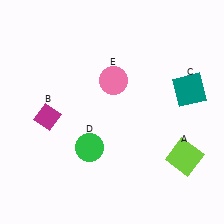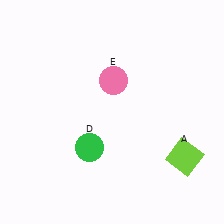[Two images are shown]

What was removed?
The teal square (C), the magenta diamond (B) were removed in Image 2.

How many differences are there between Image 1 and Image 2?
There are 2 differences between the two images.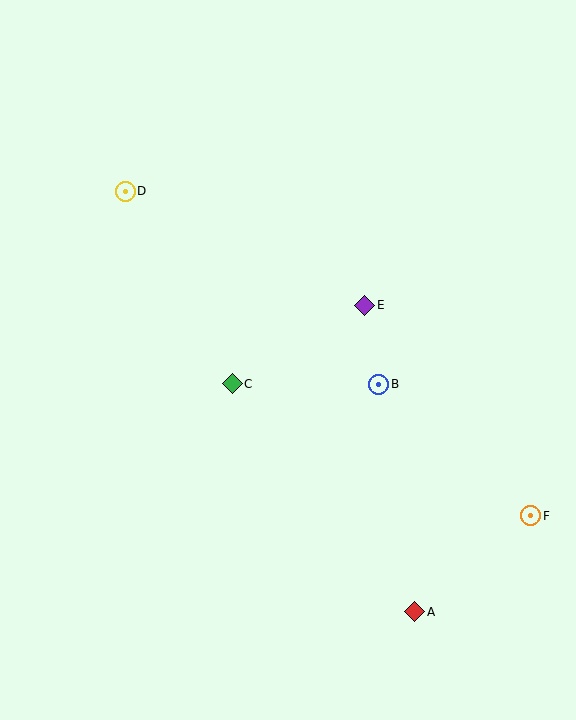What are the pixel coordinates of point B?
Point B is at (379, 384).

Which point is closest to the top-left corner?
Point D is closest to the top-left corner.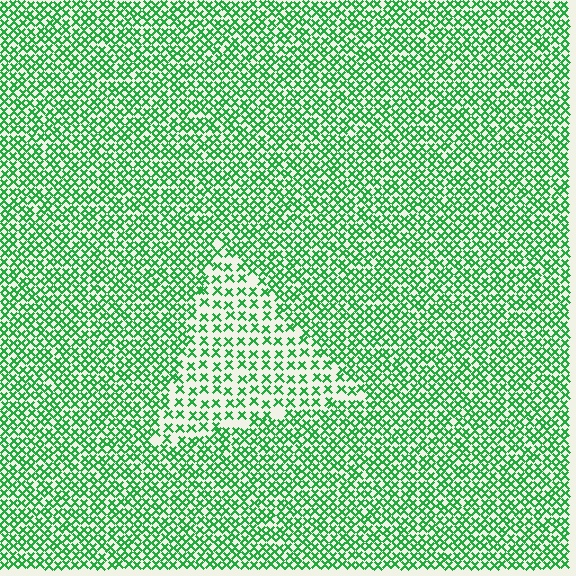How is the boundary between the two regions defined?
The boundary is defined by a change in element density (approximately 1.9x ratio). All elements are the same color, size, and shape.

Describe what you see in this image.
The image contains small green elements arranged at two different densities. A triangle-shaped region is visible where the elements are less densely packed than the surrounding area.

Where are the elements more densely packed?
The elements are more densely packed outside the triangle boundary.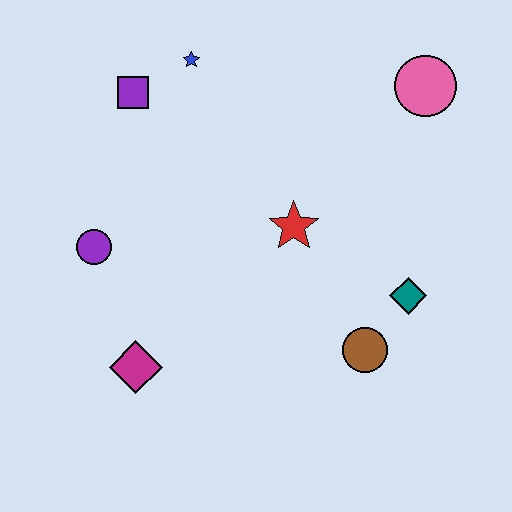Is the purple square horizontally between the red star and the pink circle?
No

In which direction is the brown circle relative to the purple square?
The brown circle is below the purple square.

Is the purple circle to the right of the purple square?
No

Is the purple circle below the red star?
Yes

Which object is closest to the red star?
The teal diamond is closest to the red star.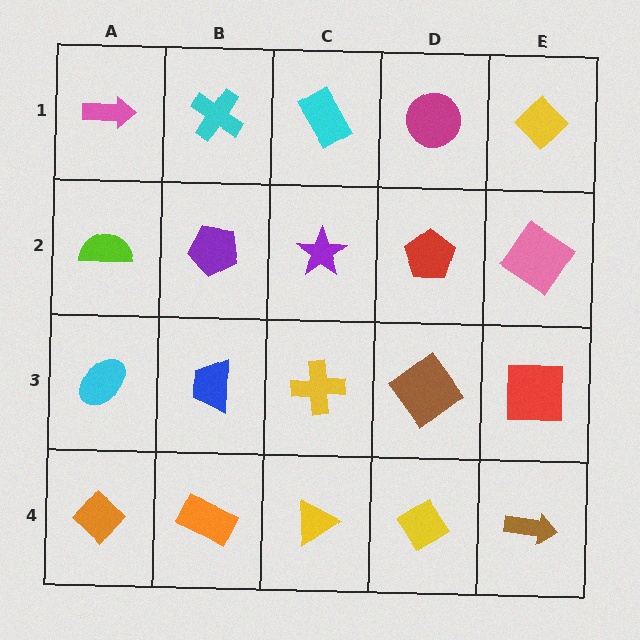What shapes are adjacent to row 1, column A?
A lime semicircle (row 2, column A), a cyan cross (row 1, column B).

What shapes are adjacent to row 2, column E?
A yellow diamond (row 1, column E), a red square (row 3, column E), a red pentagon (row 2, column D).